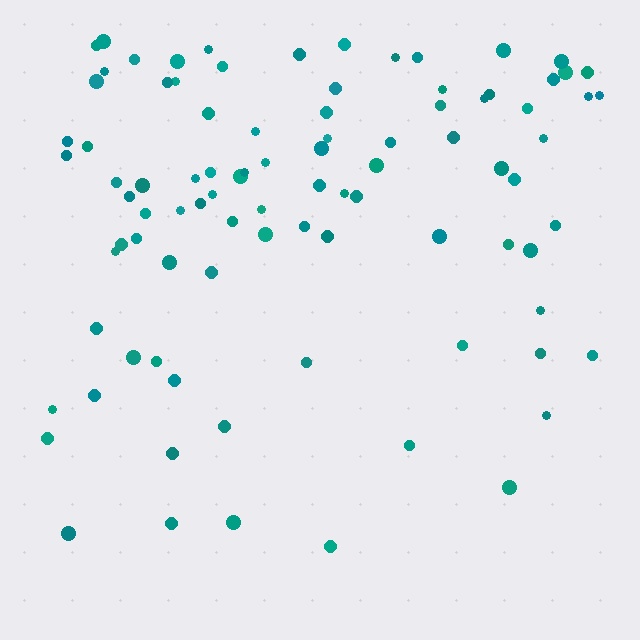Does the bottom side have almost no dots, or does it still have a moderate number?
Still a moderate number, just noticeably fewer than the top.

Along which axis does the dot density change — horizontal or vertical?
Vertical.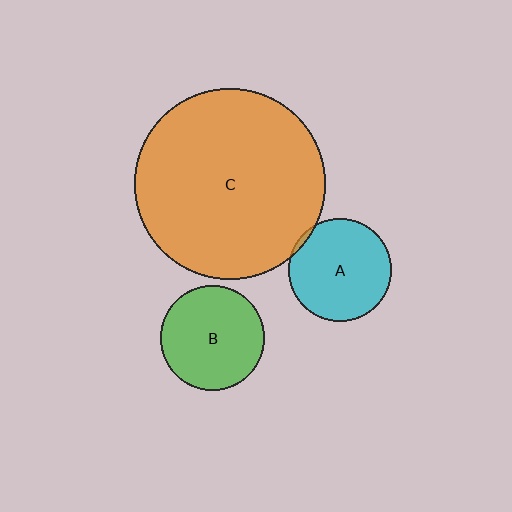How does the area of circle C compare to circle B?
Approximately 3.4 times.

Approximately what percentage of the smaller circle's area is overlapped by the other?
Approximately 5%.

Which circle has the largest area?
Circle C (orange).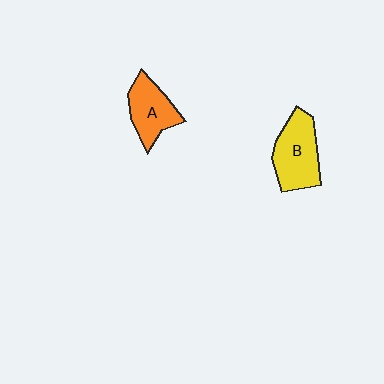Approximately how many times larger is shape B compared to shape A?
Approximately 1.3 times.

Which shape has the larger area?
Shape B (yellow).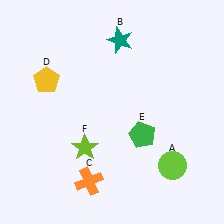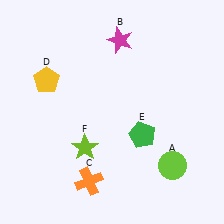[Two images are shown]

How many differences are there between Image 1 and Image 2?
There is 1 difference between the two images.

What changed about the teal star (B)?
In Image 1, B is teal. In Image 2, it changed to magenta.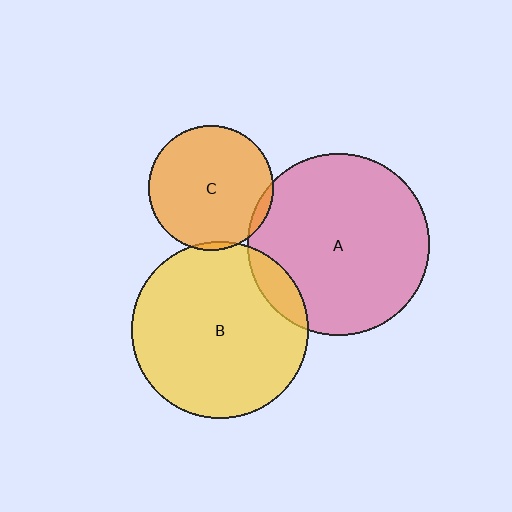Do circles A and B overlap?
Yes.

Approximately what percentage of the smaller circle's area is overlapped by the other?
Approximately 10%.